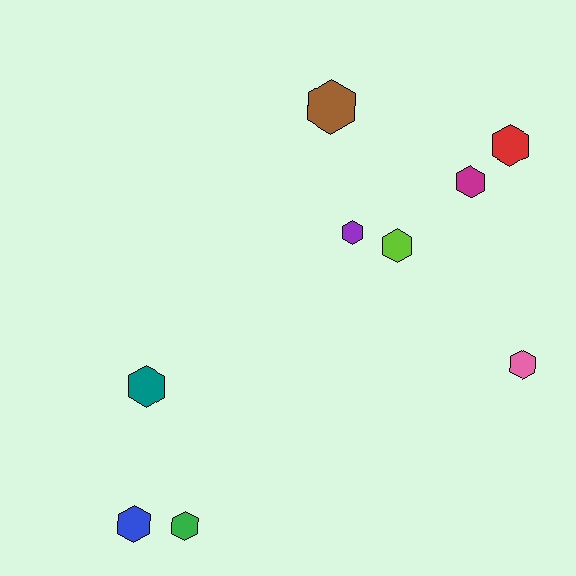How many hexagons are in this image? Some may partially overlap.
There are 9 hexagons.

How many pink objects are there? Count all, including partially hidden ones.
There is 1 pink object.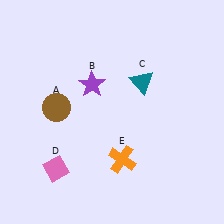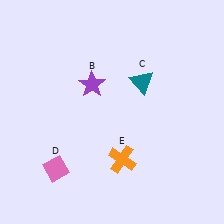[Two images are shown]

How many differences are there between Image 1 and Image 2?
There is 1 difference between the two images.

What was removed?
The brown circle (A) was removed in Image 2.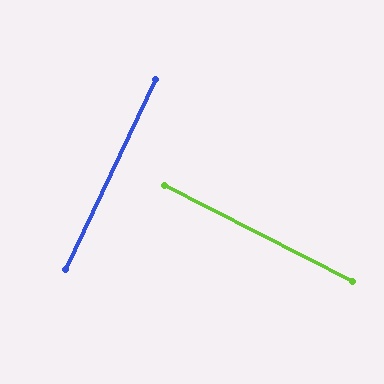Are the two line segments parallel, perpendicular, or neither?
Perpendicular — they meet at approximately 88°.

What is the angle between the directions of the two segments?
Approximately 88 degrees.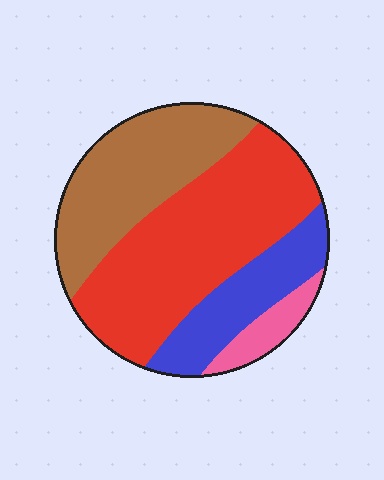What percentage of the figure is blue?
Blue takes up less than a quarter of the figure.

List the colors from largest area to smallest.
From largest to smallest: red, brown, blue, pink.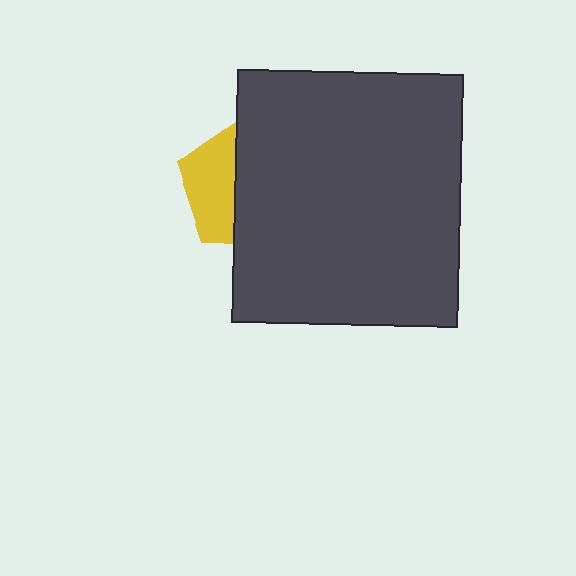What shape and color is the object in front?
The object in front is a dark gray rectangle.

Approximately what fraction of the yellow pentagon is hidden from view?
Roughly 61% of the yellow pentagon is hidden behind the dark gray rectangle.